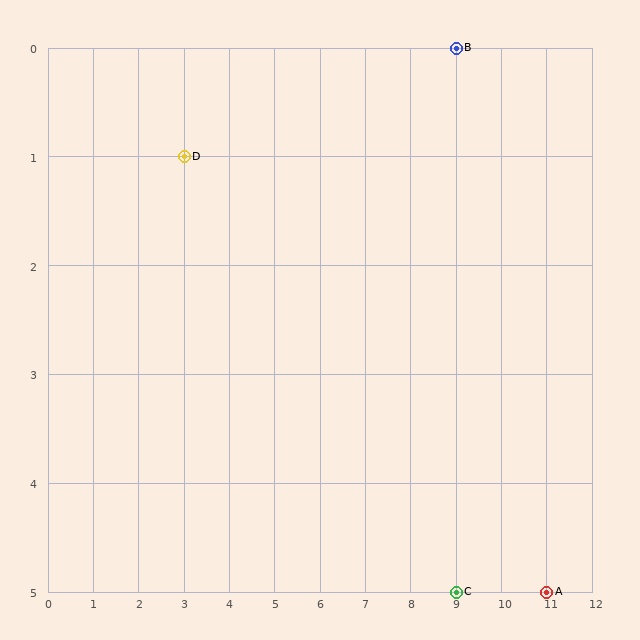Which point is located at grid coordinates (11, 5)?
Point A is at (11, 5).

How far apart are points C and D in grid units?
Points C and D are 6 columns and 4 rows apart (about 7.2 grid units diagonally).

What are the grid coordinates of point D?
Point D is at grid coordinates (3, 1).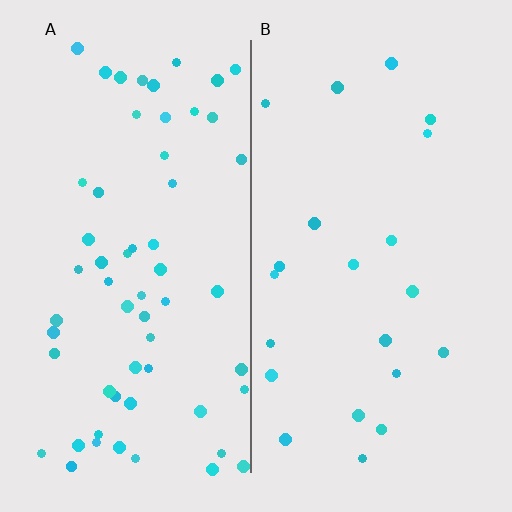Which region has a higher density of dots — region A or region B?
A (the left).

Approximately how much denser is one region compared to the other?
Approximately 2.7× — region A over region B.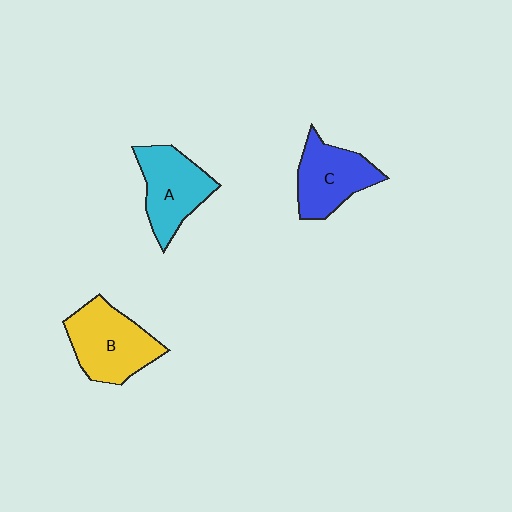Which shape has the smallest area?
Shape C (blue).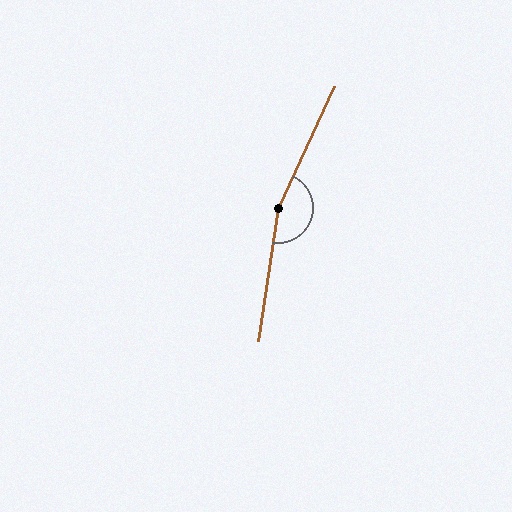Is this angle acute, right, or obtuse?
It is obtuse.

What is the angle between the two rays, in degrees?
Approximately 163 degrees.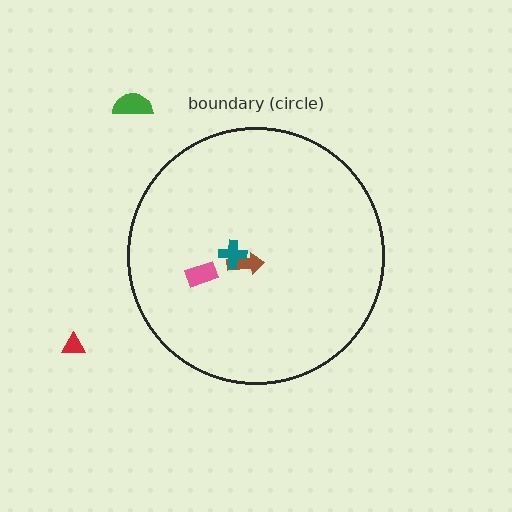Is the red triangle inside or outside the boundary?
Outside.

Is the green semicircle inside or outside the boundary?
Outside.